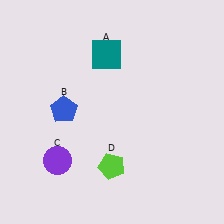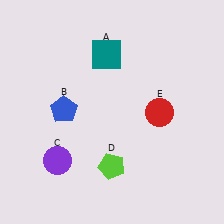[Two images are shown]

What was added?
A red circle (E) was added in Image 2.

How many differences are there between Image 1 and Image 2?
There is 1 difference between the two images.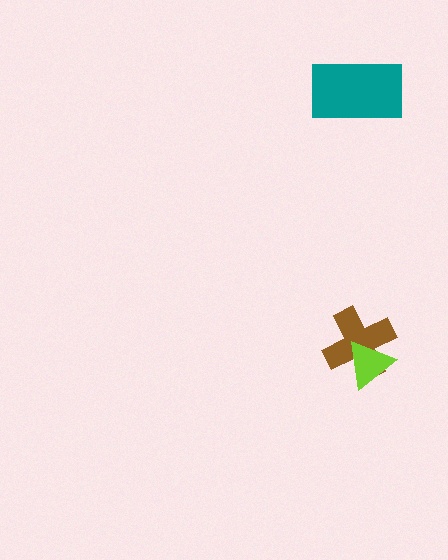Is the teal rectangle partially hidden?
No, no other shape covers it.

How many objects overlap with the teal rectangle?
0 objects overlap with the teal rectangle.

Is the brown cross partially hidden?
Yes, it is partially covered by another shape.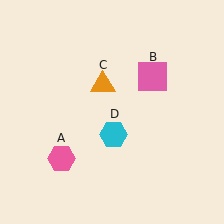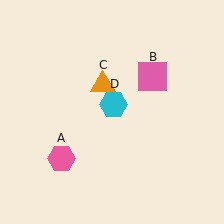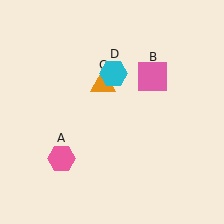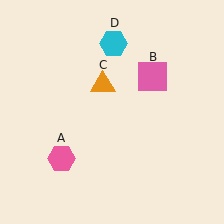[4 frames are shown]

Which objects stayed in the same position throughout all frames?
Pink hexagon (object A) and pink square (object B) and orange triangle (object C) remained stationary.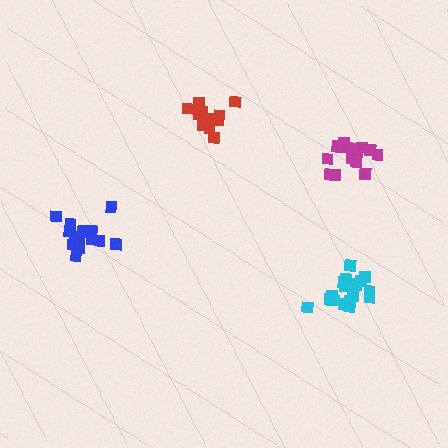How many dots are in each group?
Group 1: 19 dots, Group 2: 14 dots, Group 3: 15 dots, Group 4: 15 dots (63 total).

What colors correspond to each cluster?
The clusters are colored: cyan, red, magenta, blue.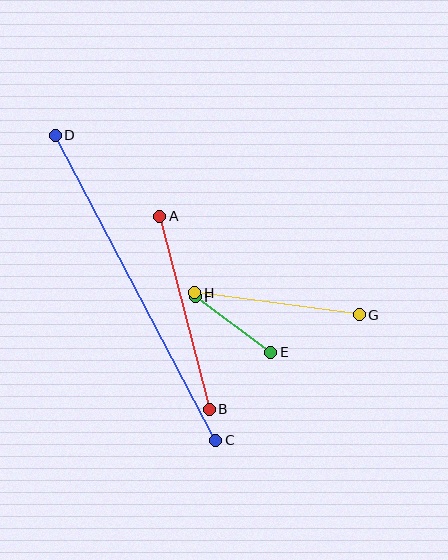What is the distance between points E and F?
The distance is approximately 94 pixels.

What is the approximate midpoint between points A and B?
The midpoint is at approximately (184, 313) pixels.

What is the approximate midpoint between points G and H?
The midpoint is at approximately (277, 304) pixels.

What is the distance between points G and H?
The distance is approximately 166 pixels.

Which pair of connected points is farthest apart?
Points C and D are farthest apart.